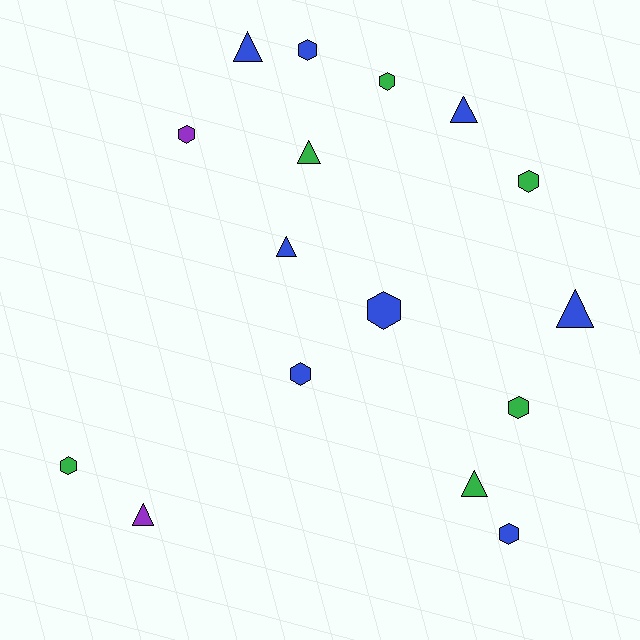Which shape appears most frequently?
Hexagon, with 9 objects.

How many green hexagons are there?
There are 4 green hexagons.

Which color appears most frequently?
Blue, with 8 objects.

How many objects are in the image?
There are 16 objects.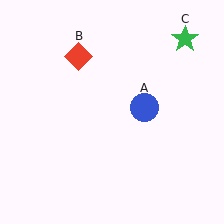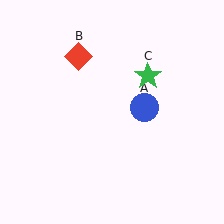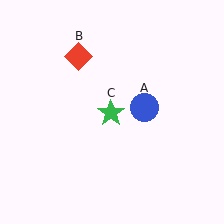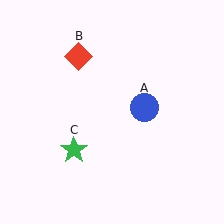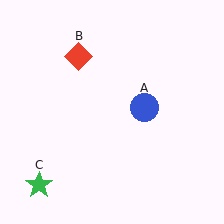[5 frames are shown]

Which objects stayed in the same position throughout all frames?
Blue circle (object A) and red diamond (object B) remained stationary.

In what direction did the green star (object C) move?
The green star (object C) moved down and to the left.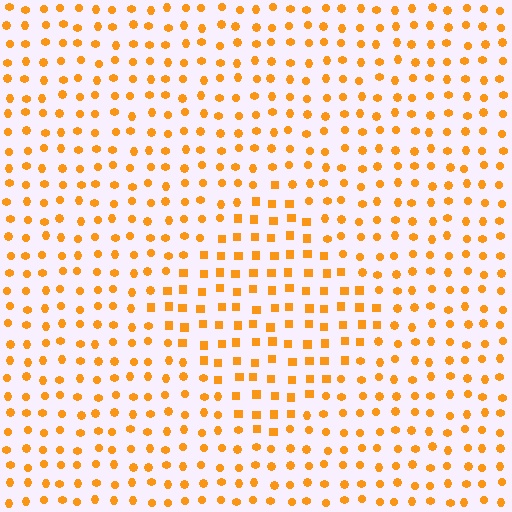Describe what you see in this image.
The image is filled with small orange elements arranged in a uniform grid. A diamond-shaped region contains squares, while the surrounding area contains circles. The boundary is defined purely by the change in element shape.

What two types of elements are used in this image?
The image uses squares inside the diamond region and circles outside it.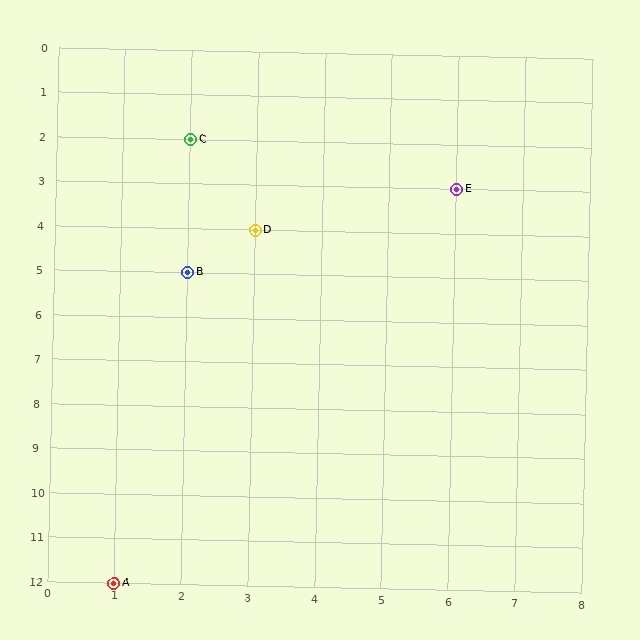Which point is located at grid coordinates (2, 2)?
Point C is at (2, 2).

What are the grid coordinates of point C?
Point C is at grid coordinates (2, 2).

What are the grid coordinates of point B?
Point B is at grid coordinates (2, 5).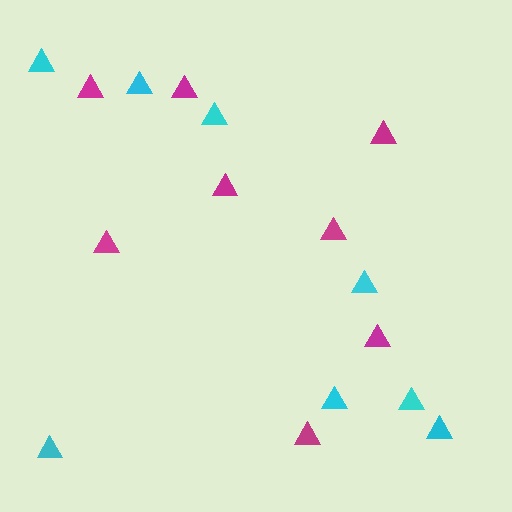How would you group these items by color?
There are 2 groups: one group of cyan triangles (8) and one group of magenta triangles (8).